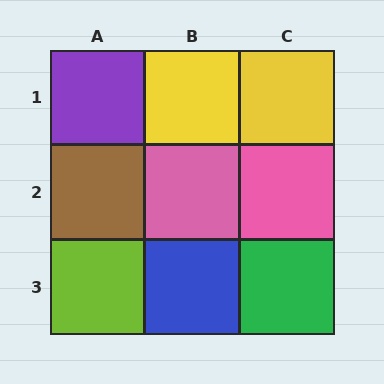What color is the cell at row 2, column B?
Pink.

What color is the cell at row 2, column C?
Pink.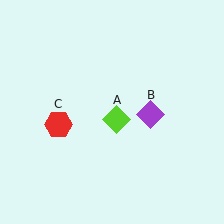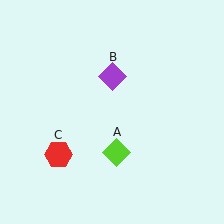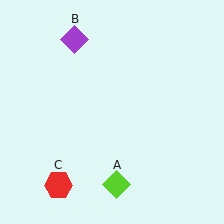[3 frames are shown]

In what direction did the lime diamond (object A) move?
The lime diamond (object A) moved down.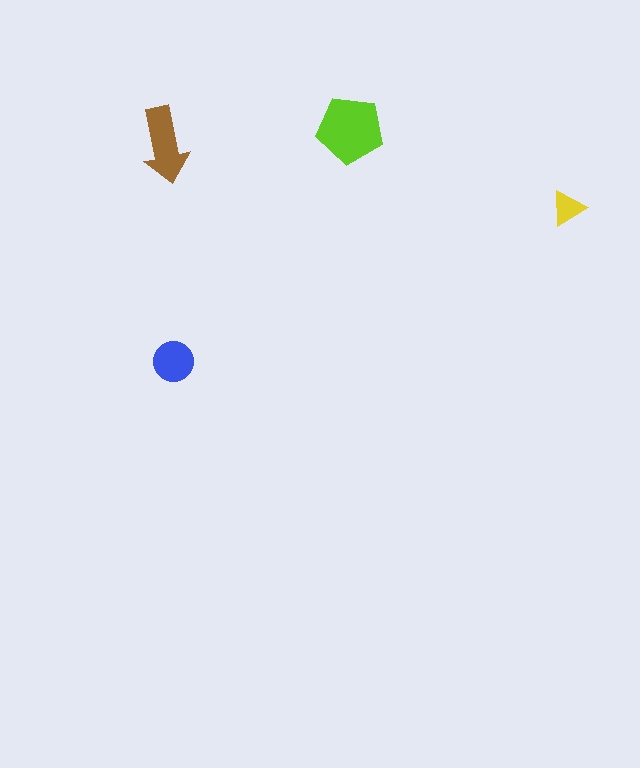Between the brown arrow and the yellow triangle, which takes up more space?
The brown arrow.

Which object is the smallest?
The yellow triangle.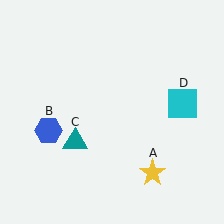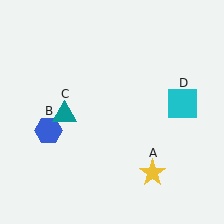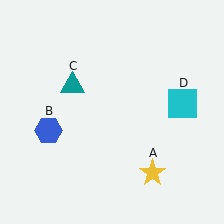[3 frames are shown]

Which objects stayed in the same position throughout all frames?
Yellow star (object A) and blue hexagon (object B) and cyan square (object D) remained stationary.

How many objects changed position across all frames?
1 object changed position: teal triangle (object C).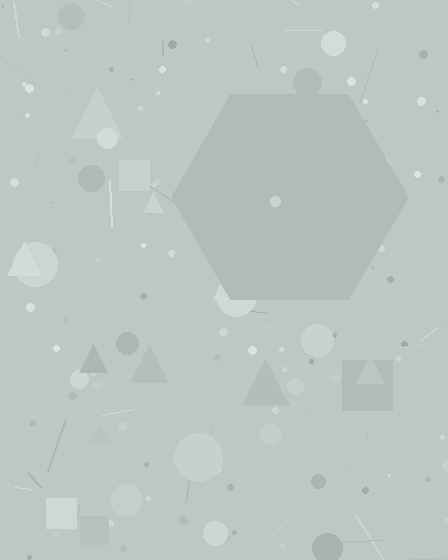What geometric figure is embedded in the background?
A hexagon is embedded in the background.